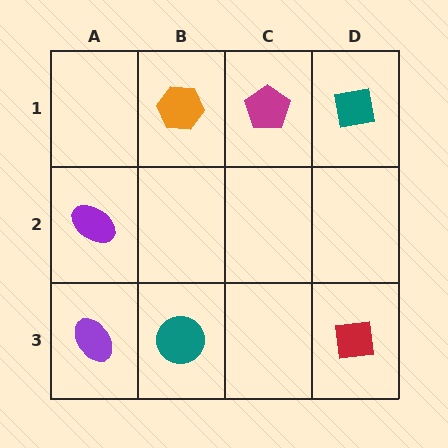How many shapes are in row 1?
3 shapes.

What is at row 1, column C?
A magenta pentagon.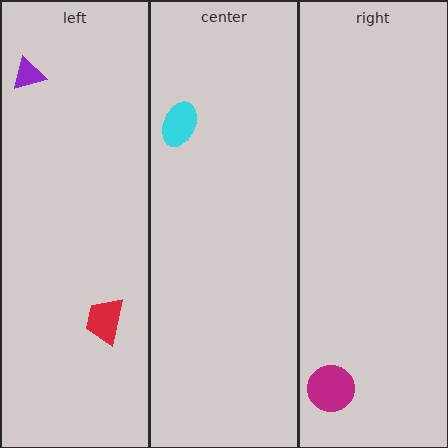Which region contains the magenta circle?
The right region.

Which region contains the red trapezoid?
The left region.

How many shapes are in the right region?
1.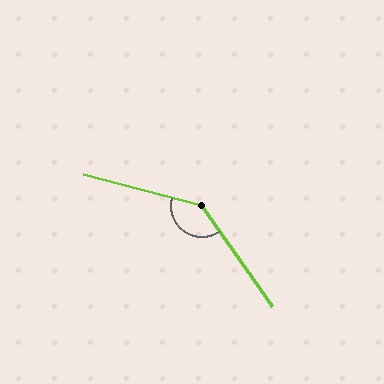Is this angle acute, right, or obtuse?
It is obtuse.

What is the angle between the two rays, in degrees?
Approximately 140 degrees.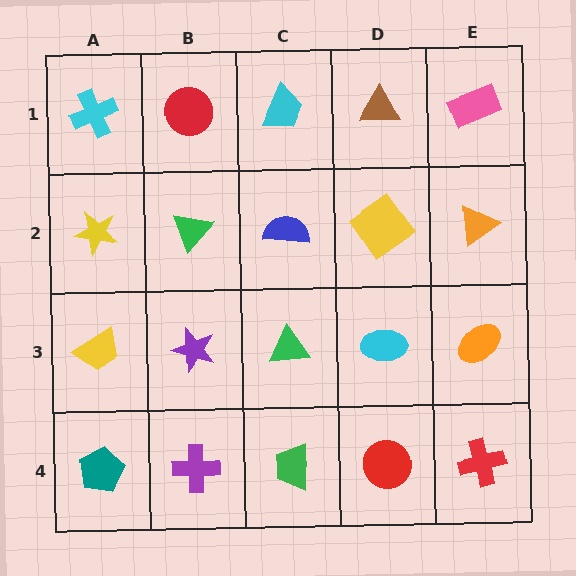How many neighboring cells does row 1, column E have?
2.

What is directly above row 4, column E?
An orange ellipse.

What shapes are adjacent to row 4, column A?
A yellow trapezoid (row 3, column A), a purple cross (row 4, column B).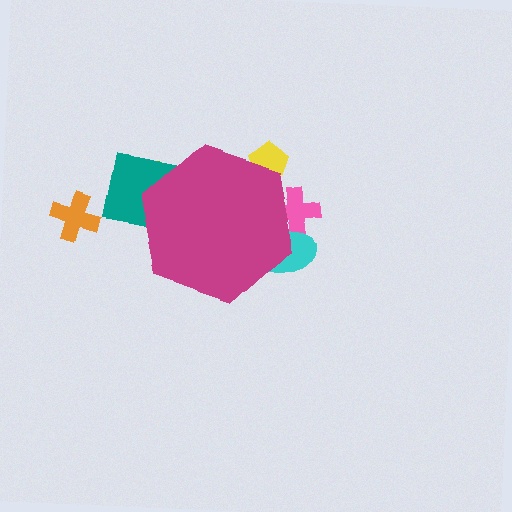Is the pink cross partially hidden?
Yes, the pink cross is partially hidden behind the magenta hexagon.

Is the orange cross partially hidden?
No, the orange cross is fully visible.